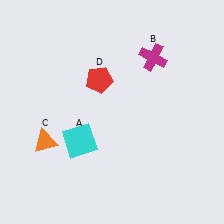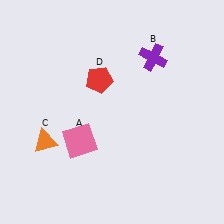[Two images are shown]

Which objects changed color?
A changed from cyan to pink. B changed from magenta to purple.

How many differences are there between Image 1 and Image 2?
There are 2 differences between the two images.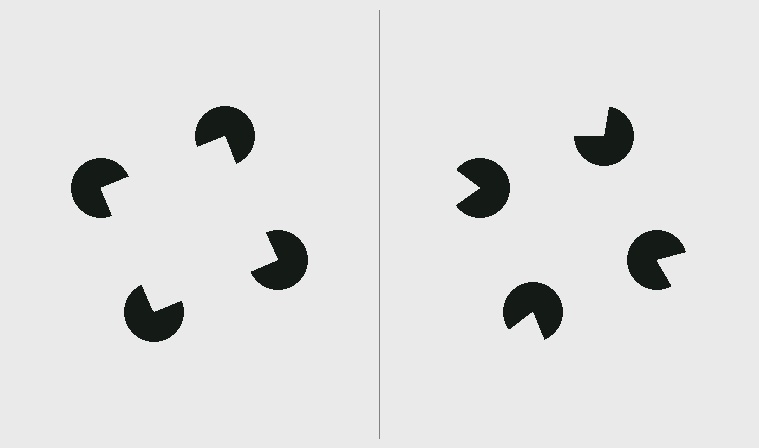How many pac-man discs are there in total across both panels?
8 — 4 on each side.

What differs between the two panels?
The pac-man discs are positioned identically on both sides; only the wedge orientations differ. On the left they align to a square; on the right they are misaligned.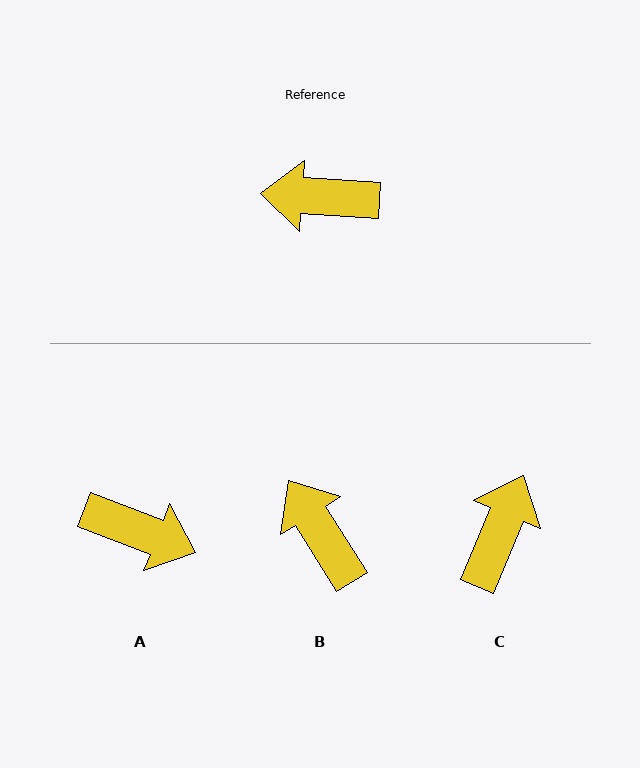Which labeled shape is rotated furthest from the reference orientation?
A, about 162 degrees away.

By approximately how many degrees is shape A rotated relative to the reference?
Approximately 162 degrees counter-clockwise.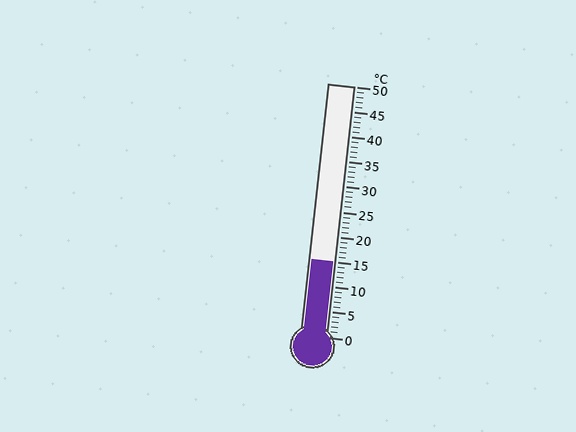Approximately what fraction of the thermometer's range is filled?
The thermometer is filled to approximately 30% of its range.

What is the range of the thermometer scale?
The thermometer scale ranges from 0°C to 50°C.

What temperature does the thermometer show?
The thermometer shows approximately 15°C.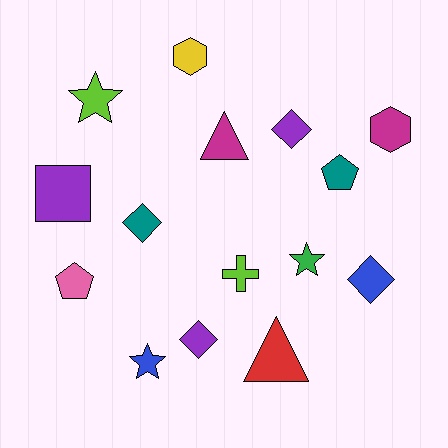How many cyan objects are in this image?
There are no cyan objects.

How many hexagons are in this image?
There are 2 hexagons.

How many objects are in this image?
There are 15 objects.